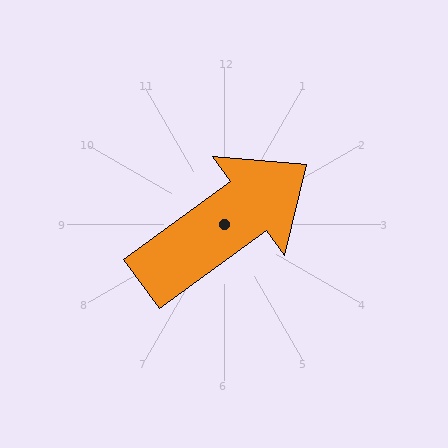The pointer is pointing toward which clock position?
Roughly 2 o'clock.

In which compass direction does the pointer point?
Northeast.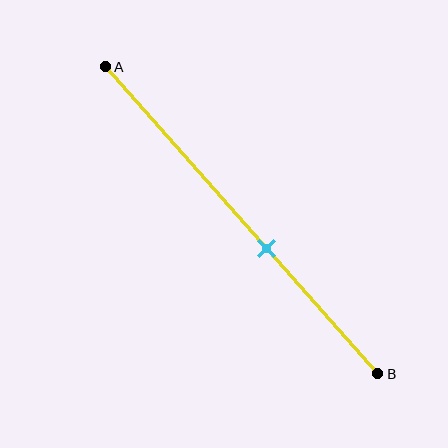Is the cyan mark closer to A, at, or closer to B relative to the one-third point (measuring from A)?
The cyan mark is closer to point B than the one-third point of segment AB.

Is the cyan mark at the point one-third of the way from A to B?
No, the mark is at about 60% from A, not at the 33% one-third point.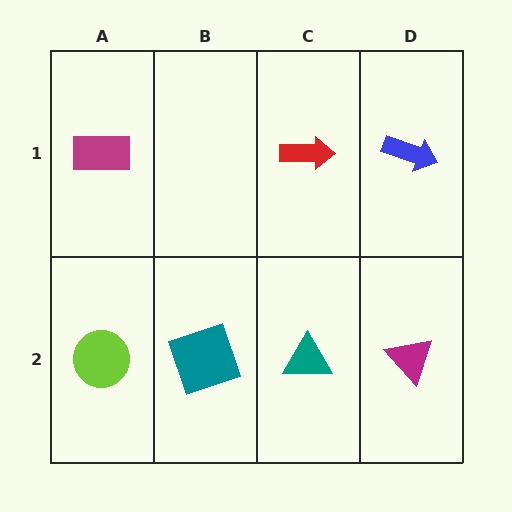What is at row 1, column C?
A red arrow.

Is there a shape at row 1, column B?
No, that cell is empty.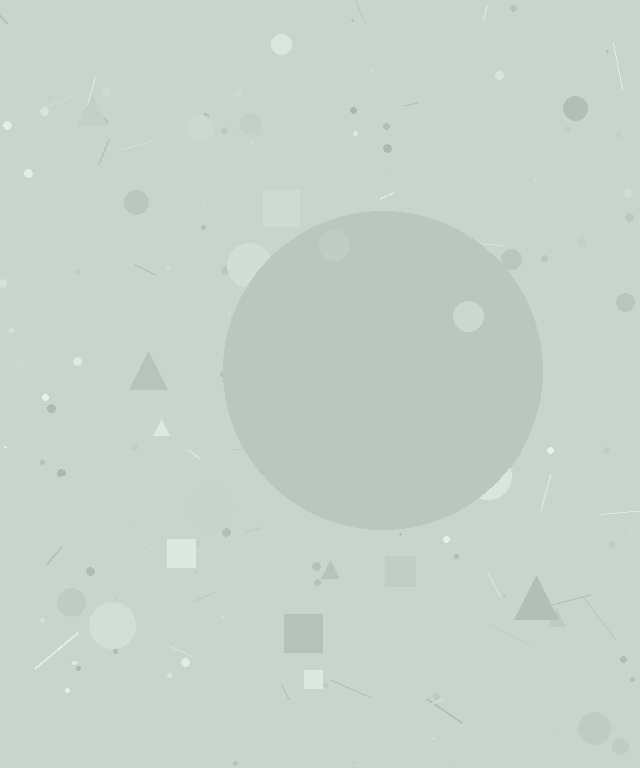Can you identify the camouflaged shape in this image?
The camouflaged shape is a circle.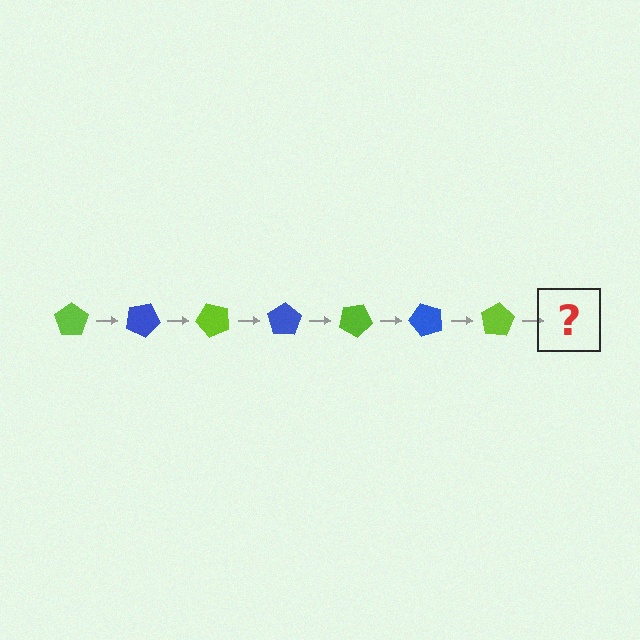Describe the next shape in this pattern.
It should be a blue pentagon, rotated 175 degrees from the start.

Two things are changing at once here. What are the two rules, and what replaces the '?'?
The two rules are that it rotates 25 degrees each step and the color cycles through lime and blue. The '?' should be a blue pentagon, rotated 175 degrees from the start.